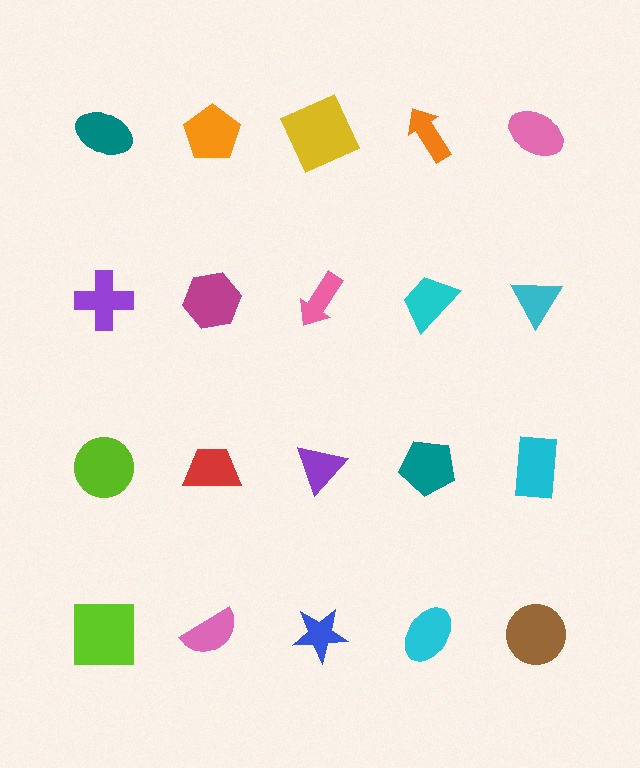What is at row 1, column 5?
A pink ellipse.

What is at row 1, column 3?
A yellow square.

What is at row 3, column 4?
A teal pentagon.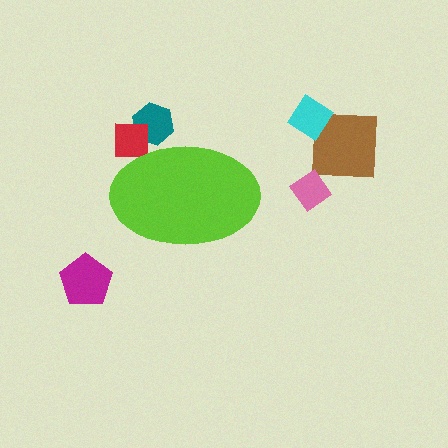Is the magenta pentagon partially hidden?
No, the magenta pentagon is fully visible.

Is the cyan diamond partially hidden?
No, the cyan diamond is fully visible.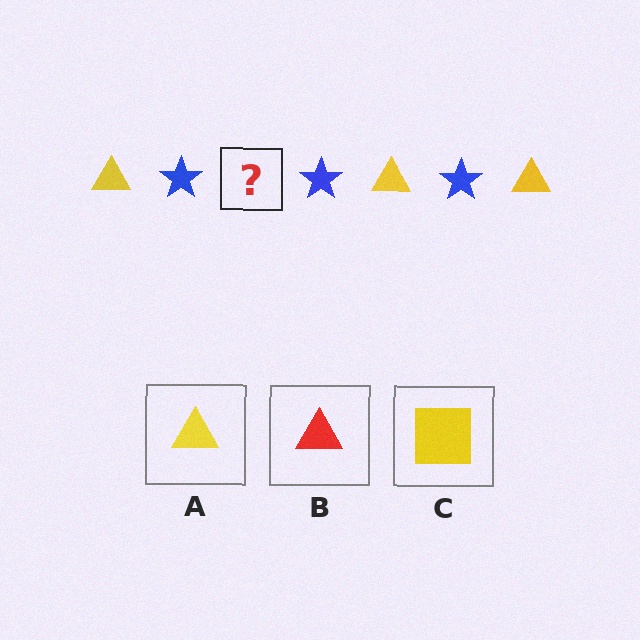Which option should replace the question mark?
Option A.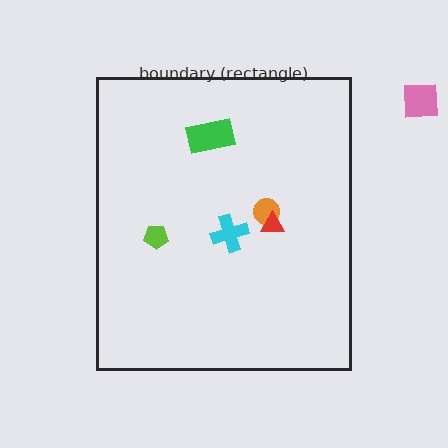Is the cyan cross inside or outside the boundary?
Inside.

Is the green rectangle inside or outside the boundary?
Inside.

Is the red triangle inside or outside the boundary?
Inside.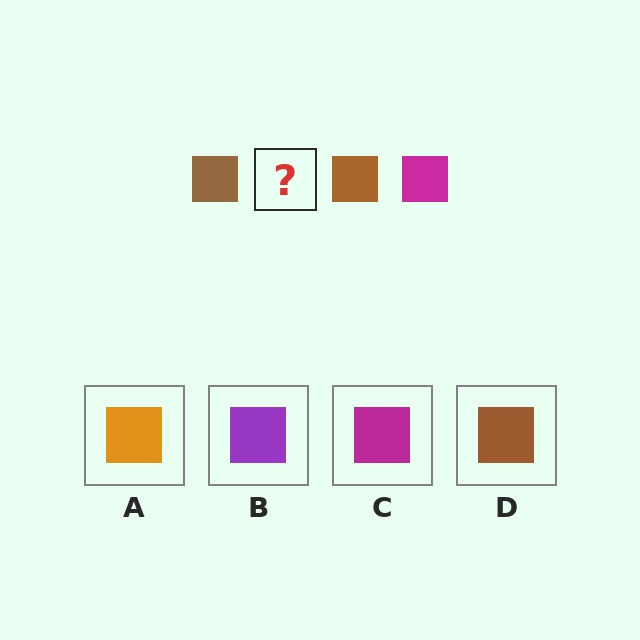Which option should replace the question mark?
Option C.